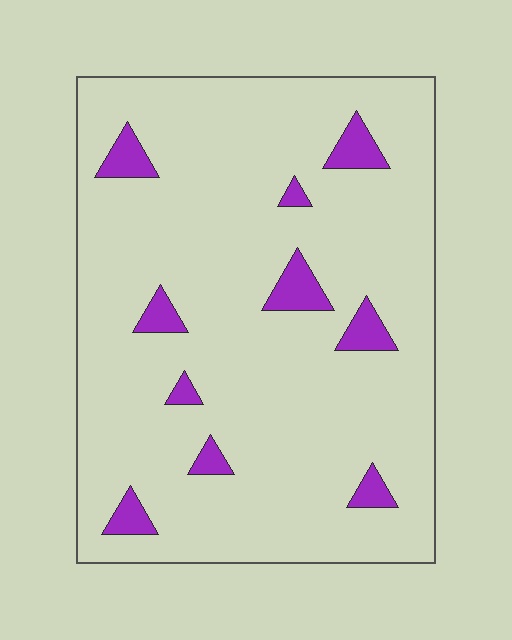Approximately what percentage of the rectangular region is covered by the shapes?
Approximately 10%.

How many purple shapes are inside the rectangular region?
10.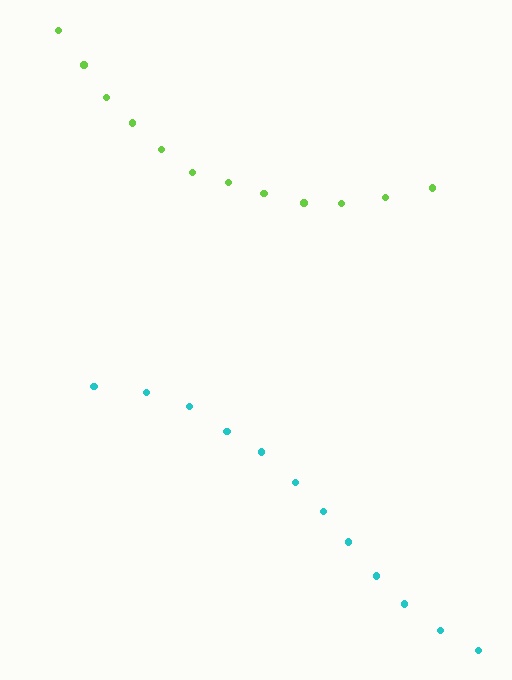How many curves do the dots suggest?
There are 2 distinct paths.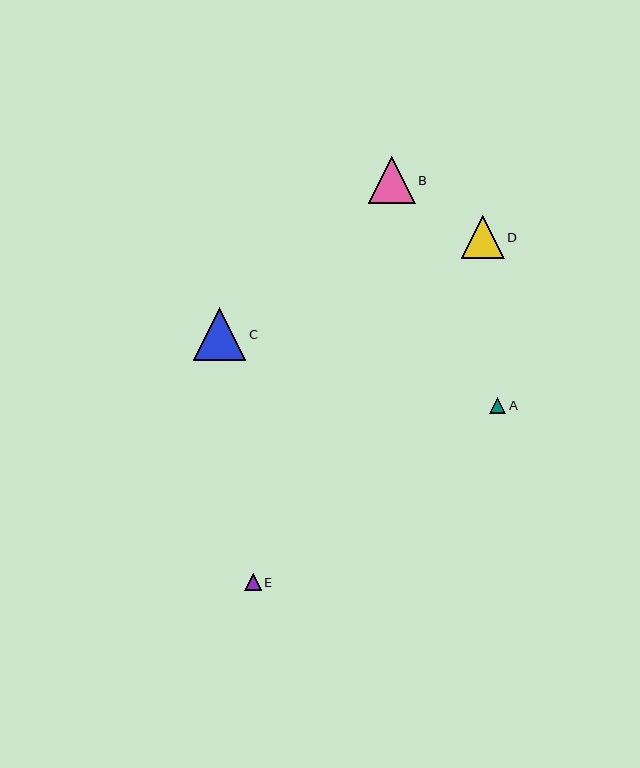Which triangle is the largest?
Triangle C is the largest with a size of approximately 53 pixels.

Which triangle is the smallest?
Triangle A is the smallest with a size of approximately 16 pixels.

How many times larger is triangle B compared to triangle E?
Triangle B is approximately 2.8 times the size of triangle E.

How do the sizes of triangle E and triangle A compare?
Triangle E and triangle A are approximately the same size.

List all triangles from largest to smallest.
From largest to smallest: C, B, D, E, A.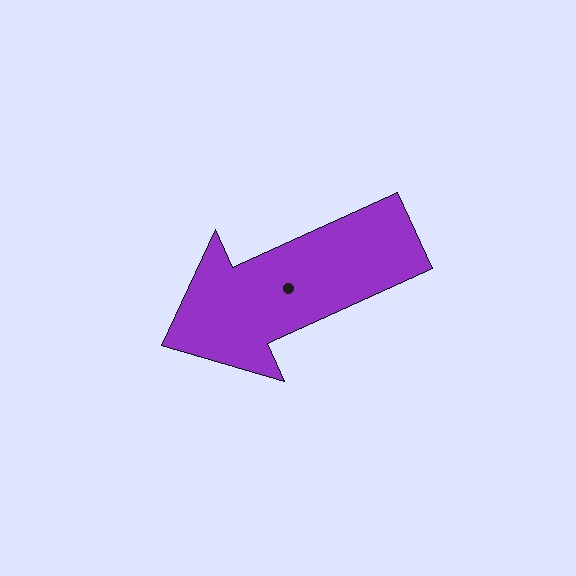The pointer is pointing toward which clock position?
Roughly 8 o'clock.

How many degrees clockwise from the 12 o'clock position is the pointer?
Approximately 246 degrees.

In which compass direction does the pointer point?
Southwest.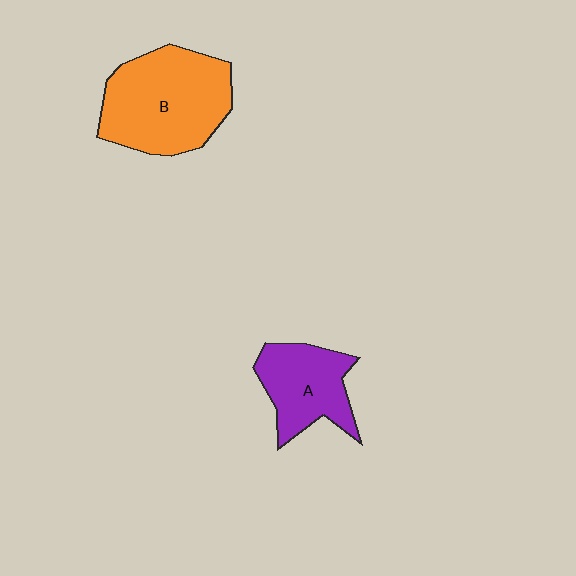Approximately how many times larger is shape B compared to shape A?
Approximately 1.6 times.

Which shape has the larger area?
Shape B (orange).